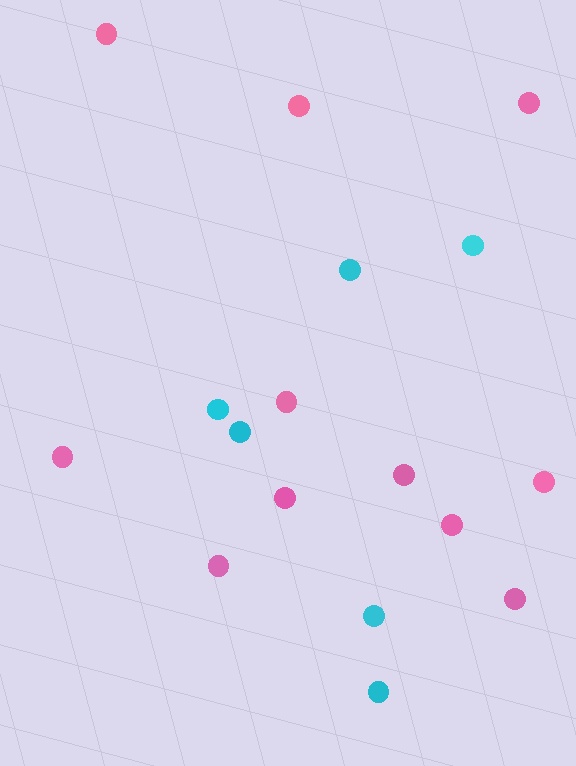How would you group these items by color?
There are 2 groups: one group of cyan circles (6) and one group of pink circles (11).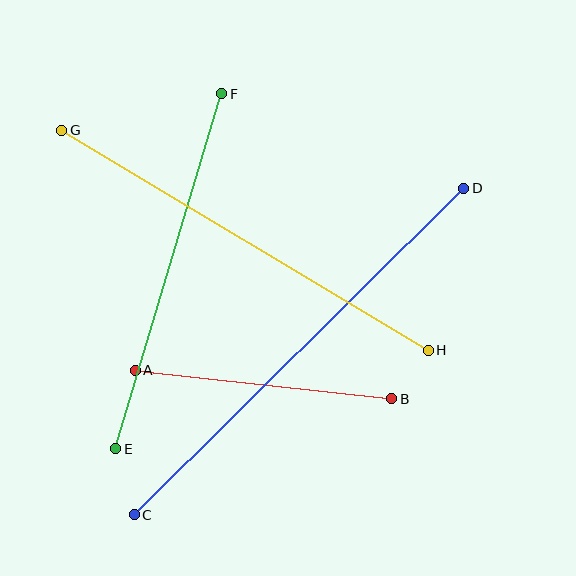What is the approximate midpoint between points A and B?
The midpoint is at approximately (263, 385) pixels.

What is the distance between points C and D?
The distance is approximately 464 pixels.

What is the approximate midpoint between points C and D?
The midpoint is at approximately (299, 351) pixels.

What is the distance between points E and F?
The distance is approximately 371 pixels.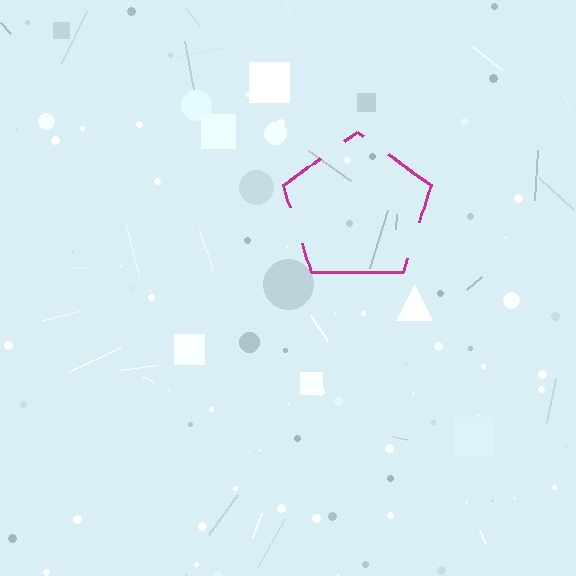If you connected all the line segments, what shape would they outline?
They would outline a pentagon.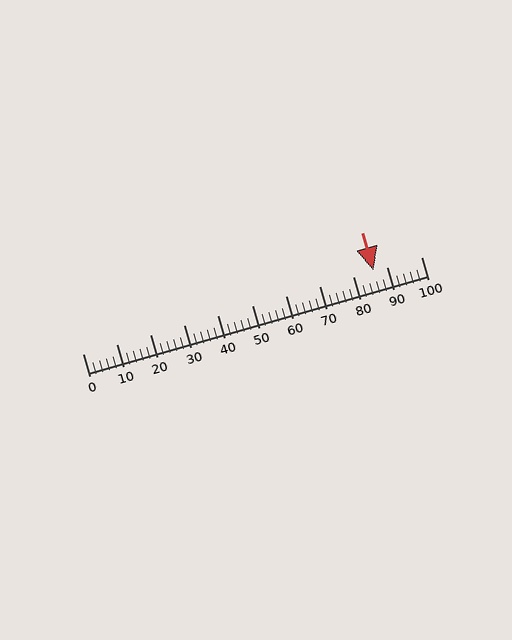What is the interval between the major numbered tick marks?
The major tick marks are spaced 10 units apart.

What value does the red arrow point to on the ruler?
The red arrow points to approximately 86.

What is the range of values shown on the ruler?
The ruler shows values from 0 to 100.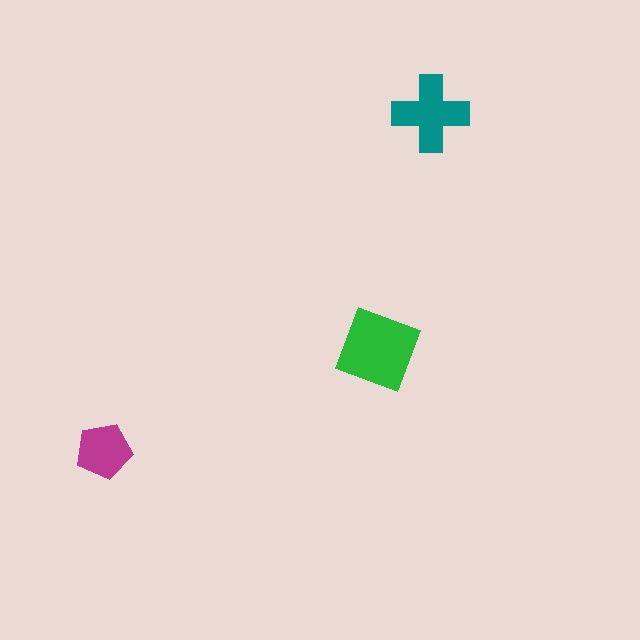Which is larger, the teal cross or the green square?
The green square.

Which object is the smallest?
The magenta pentagon.